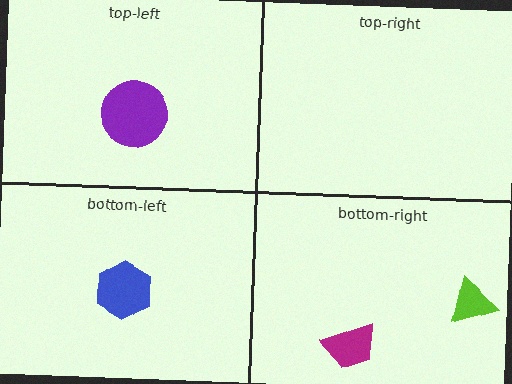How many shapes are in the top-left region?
1.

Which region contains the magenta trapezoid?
The bottom-right region.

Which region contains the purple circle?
The top-left region.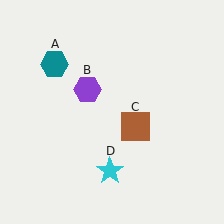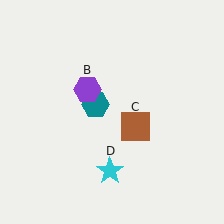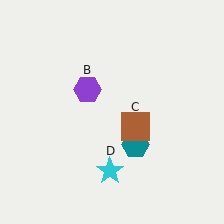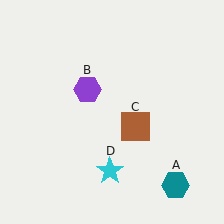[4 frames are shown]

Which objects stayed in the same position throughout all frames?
Purple hexagon (object B) and brown square (object C) and cyan star (object D) remained stationary.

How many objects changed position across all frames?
1 object changed position: teal hexagon (object A).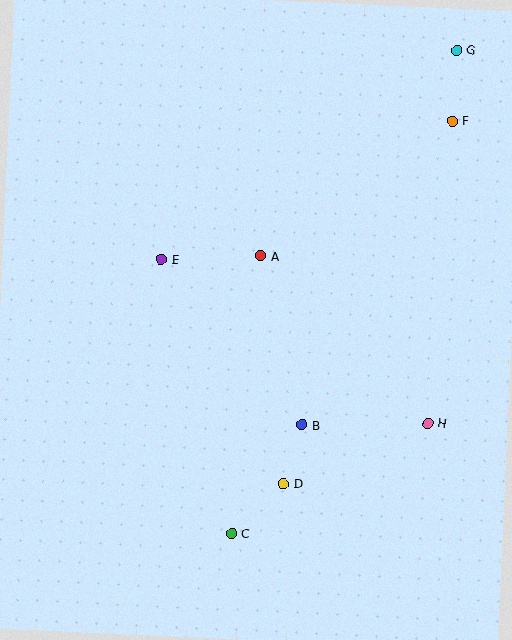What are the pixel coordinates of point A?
Point A is at (260, 256).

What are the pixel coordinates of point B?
Point B is at (302, 425).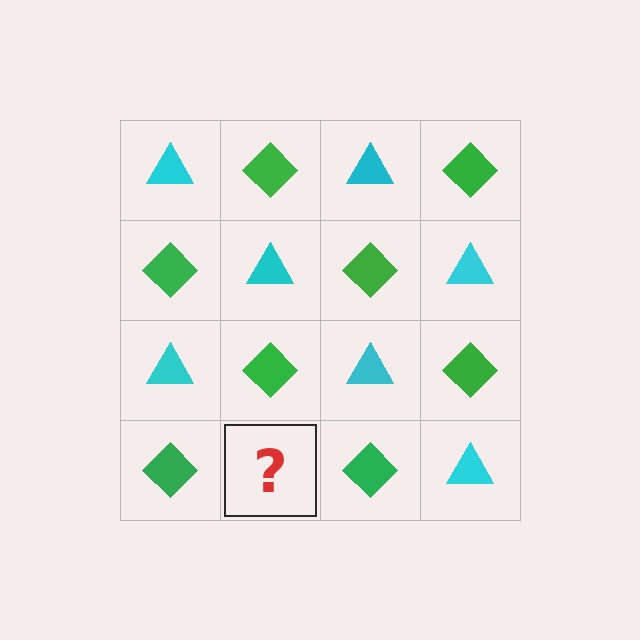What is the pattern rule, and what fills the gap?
The rule is that it alternates cyan triangle and green diamond in a checkerboard pattern. The gap should be filled with a cyan triangle.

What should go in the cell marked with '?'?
The missing cell should contain a cyan triangle.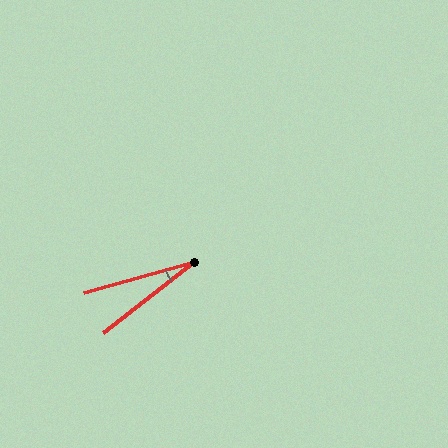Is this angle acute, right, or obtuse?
It is acute.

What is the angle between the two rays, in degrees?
Approximately 22 degrees.